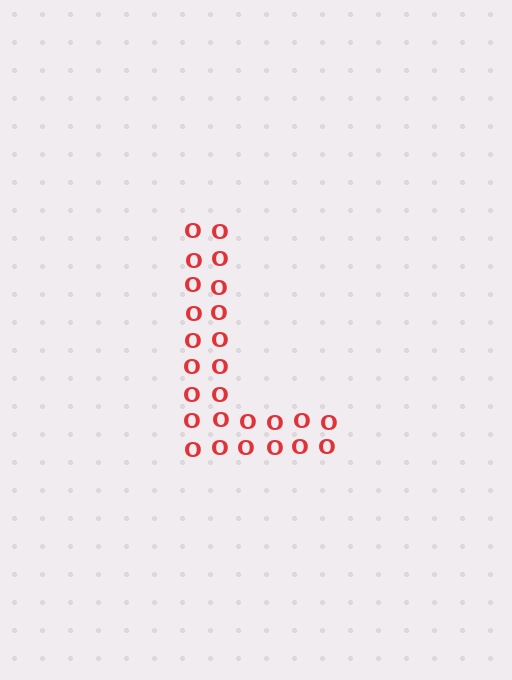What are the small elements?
The small elements are letter O's.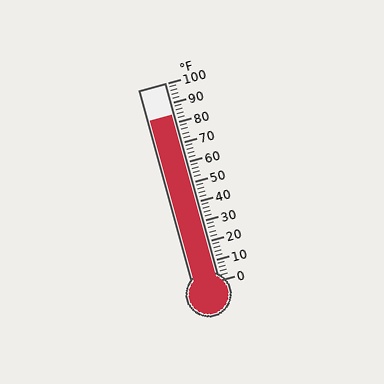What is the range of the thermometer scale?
The thermometer scale ranges from 0°F to 100°F.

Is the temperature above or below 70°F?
The temperature is above 70°F.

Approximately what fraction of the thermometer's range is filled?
The thermometer is filled to approximately 85% of its range.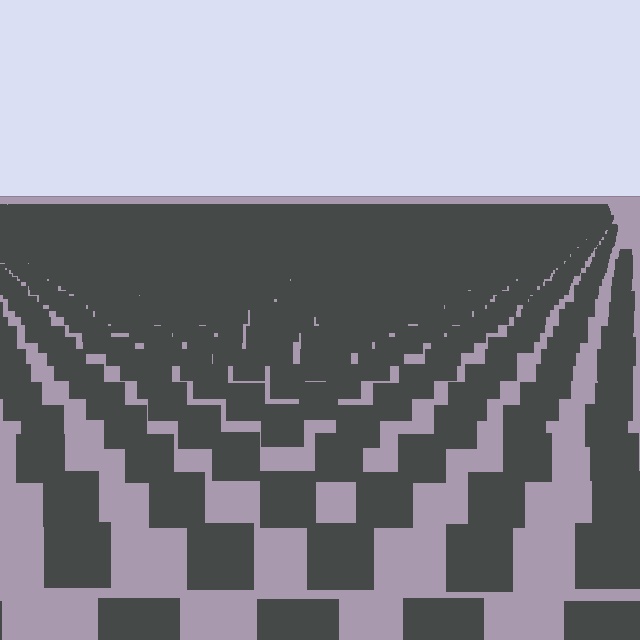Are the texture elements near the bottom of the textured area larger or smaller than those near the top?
Larger. Near the bottom, elements are closer to the viewer and appear at a bigger on-screen size.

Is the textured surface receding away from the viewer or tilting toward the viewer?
The surface is receding away from the viewer. Texture elements get smaller and denser toward the top.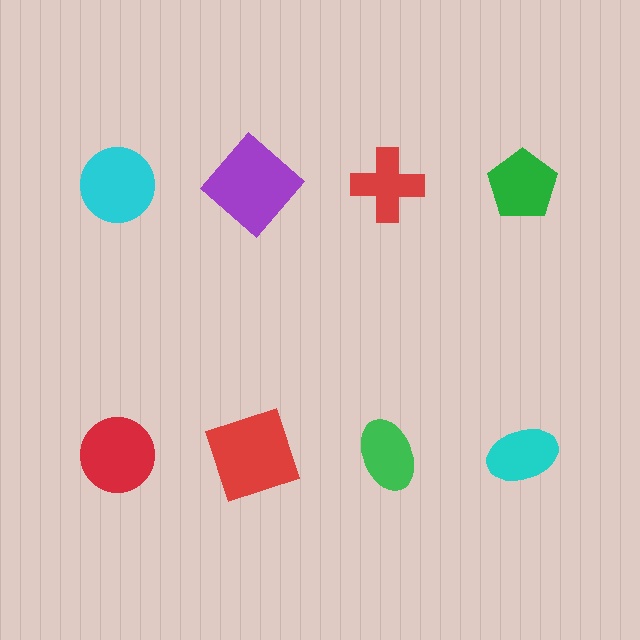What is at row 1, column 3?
A red cross.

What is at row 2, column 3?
A green ellipse.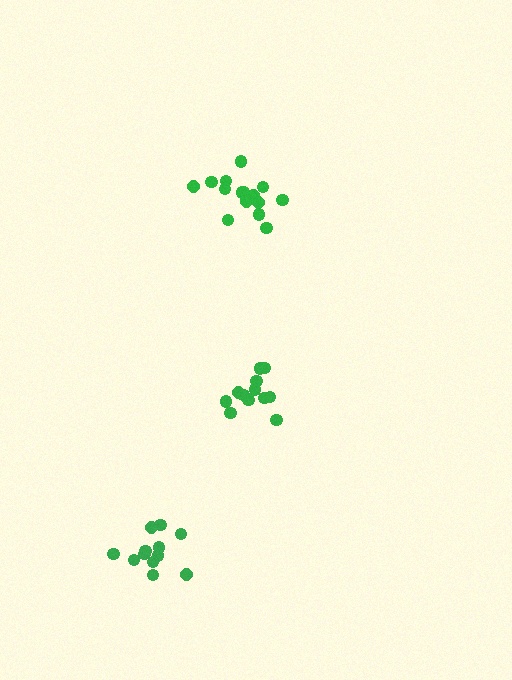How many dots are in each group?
Group 1: 12 dots, Group 2: 15 dots, Group 3: 12 dots (39 total).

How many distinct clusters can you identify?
There are 3 distinct clusters.